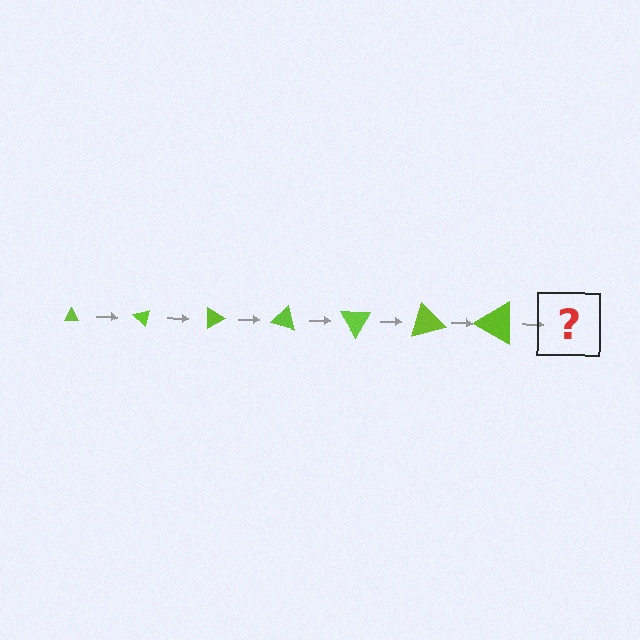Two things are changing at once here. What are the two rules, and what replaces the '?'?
The two rules are that the triangle grows larger each step and it rotates 45 degrees each step. The '?' should be a triangle, larger than the previous one and rotated 315 degrees from the start.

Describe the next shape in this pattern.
It should be a triangle, larger than the previous one and rotated 315 degrees from the start.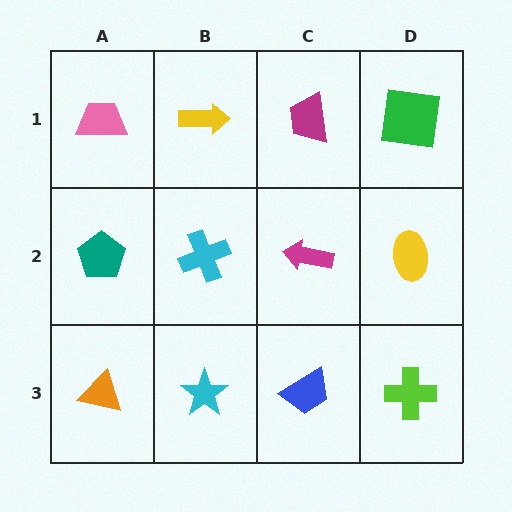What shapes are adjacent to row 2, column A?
A pink trapezoid (row 1, column A), an orange triangle (row 3, column A), a cyan cross (row 2, column B).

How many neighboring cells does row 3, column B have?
3.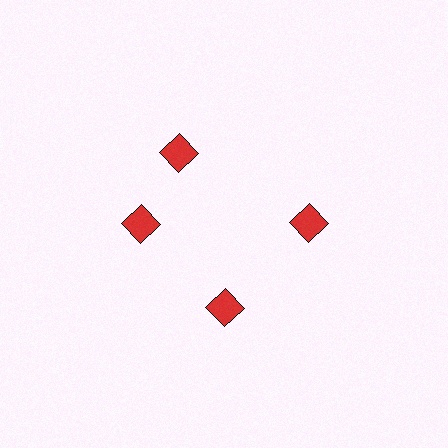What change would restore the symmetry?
The symmetry would be restored by rotating it back into even spacing with its neighbors so that all 4 diamonds sit at equal angles and equal distance from the center.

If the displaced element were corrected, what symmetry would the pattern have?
It would have 4-fold rotational symmetry — the pattern would map onto itself every 90 degrees.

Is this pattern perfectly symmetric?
No. The 4 red diamonds are arranged in a ring, but one element near the 12 o'clock position is rotated out of alignment along the ring, breaking the 4-fold rotational symmetry.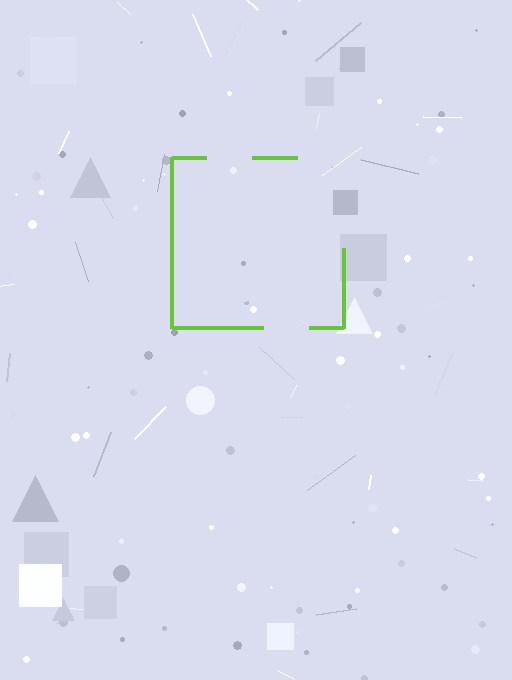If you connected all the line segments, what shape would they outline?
They would outline a square.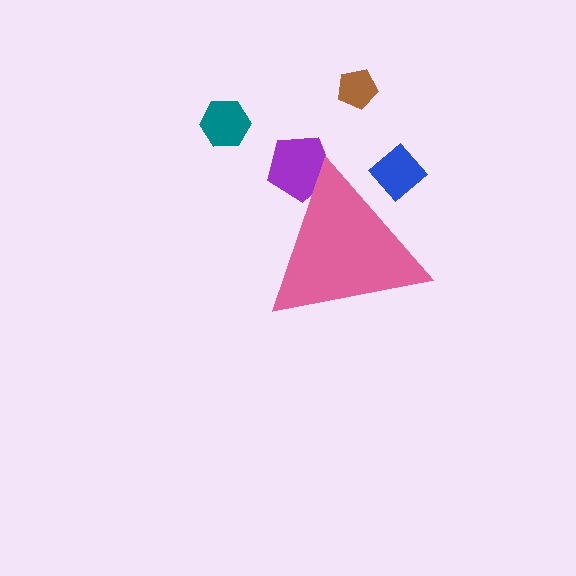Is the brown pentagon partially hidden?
No, the brown pentagon is fully visible.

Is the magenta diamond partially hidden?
Yes, the magenta diamond is partially hidden behind the pink triangle.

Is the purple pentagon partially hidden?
Yes, the purple pentagon is partially hidden behind the pink triangle.